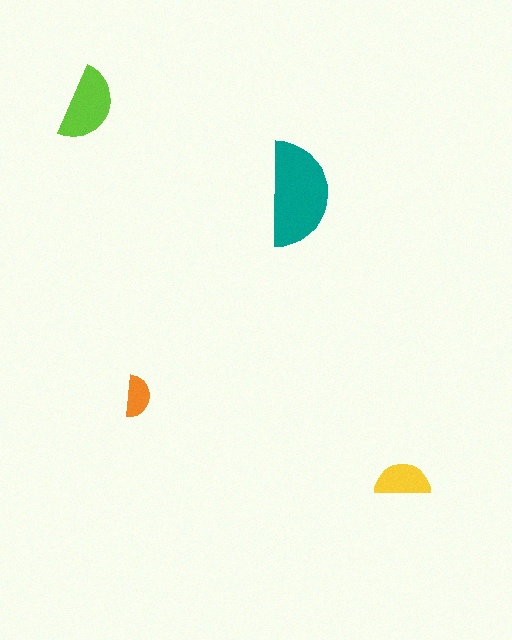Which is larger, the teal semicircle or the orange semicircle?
The teal one.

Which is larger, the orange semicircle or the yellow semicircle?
The yellow one.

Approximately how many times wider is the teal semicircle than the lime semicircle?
About 1.5 times wider.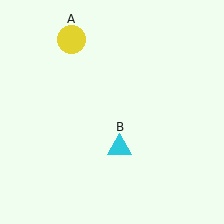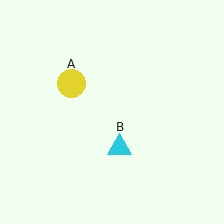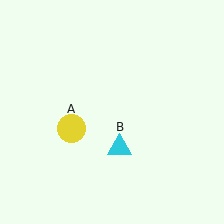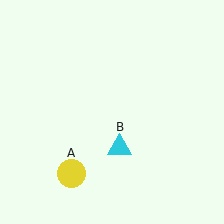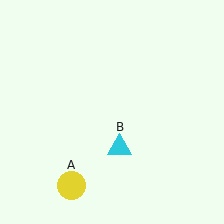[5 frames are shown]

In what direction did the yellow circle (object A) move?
The yellow circle (object A) moved down.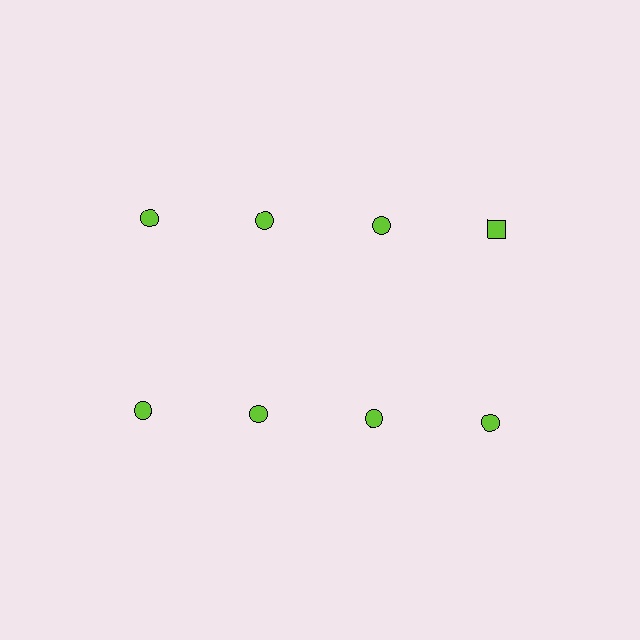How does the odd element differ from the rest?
It has a different shape: square instead of circle.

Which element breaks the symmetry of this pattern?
The lime square in the top row, second from right column breaks the symmetry. All other shapes are lime circles.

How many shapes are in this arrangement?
There are 8 shapes arranged in a grid pattern.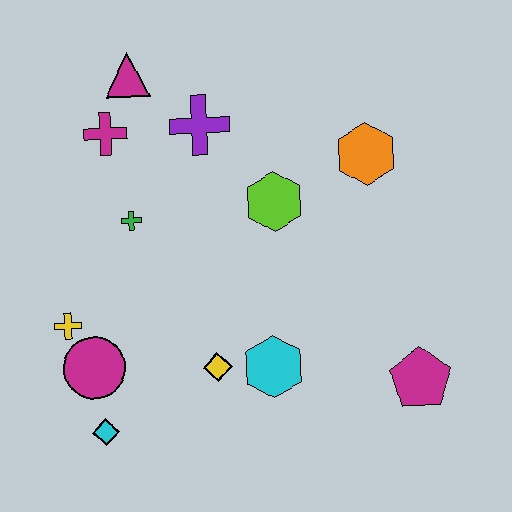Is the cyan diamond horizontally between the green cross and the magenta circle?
Yes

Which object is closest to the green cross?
The magenta cross is closest to the green cross.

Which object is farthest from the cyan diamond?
The orange hexagon is farthest from the cyan diamond.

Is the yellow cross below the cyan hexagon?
No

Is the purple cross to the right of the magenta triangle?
Yes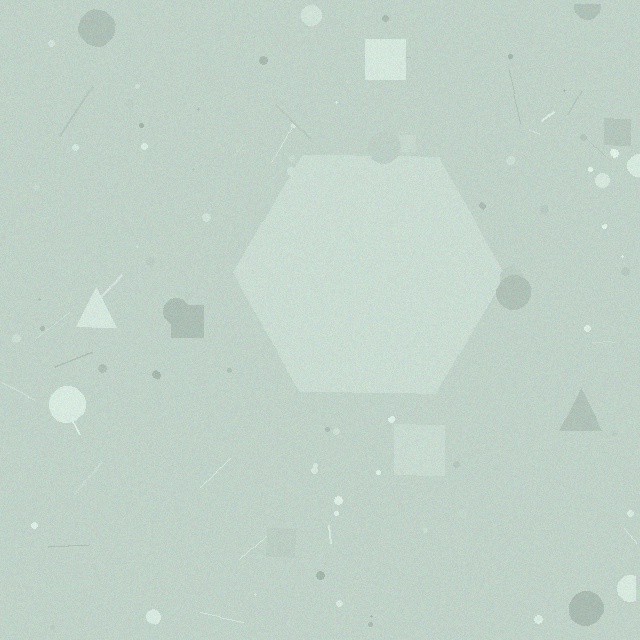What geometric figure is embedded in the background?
A hexagon is embedded in the background.